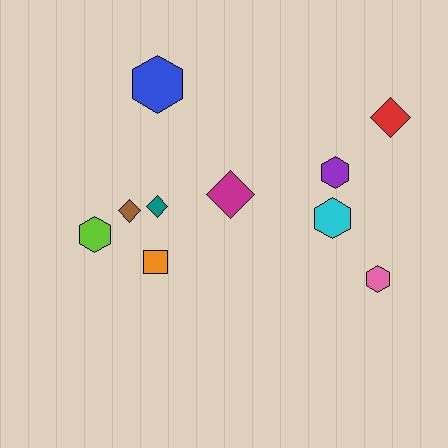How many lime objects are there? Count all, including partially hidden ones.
There is 1 lime object.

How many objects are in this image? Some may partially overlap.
There are 10 objects.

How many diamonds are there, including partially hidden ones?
There are 4 diamonds.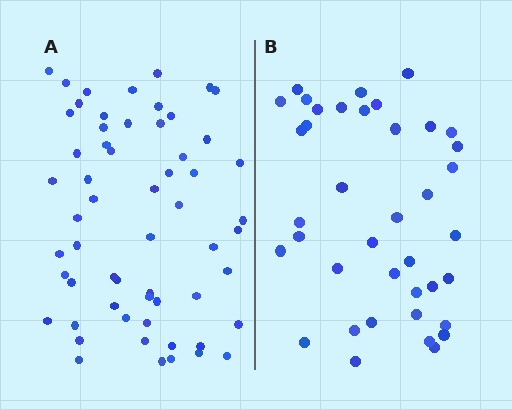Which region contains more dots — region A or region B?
Region A (the left region) has more dots.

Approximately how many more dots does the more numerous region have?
Region A has approximately 20 more dots than region B.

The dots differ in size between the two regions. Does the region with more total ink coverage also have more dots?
No. Region B has more total ink coverage because its dots are larger, but region A actually contains more individual dots. Total area can be misleading — the number of items is what matters here.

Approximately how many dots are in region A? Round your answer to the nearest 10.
About 60 dots. (The exact count is 59, which rounds to 60.)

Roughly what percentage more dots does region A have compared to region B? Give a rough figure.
About 50% more.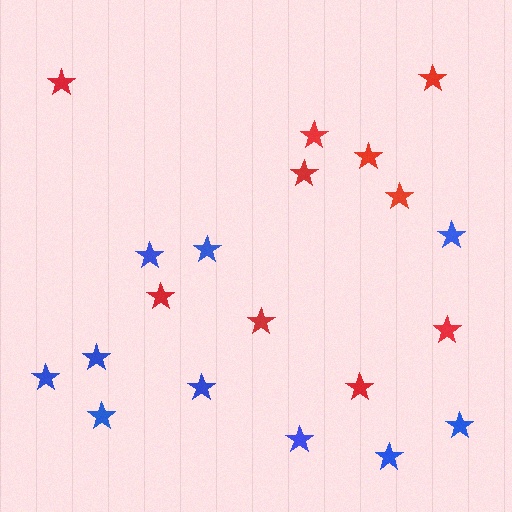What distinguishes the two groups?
There are 2 groups: one group of red stars (10) and one group of blue stars (10).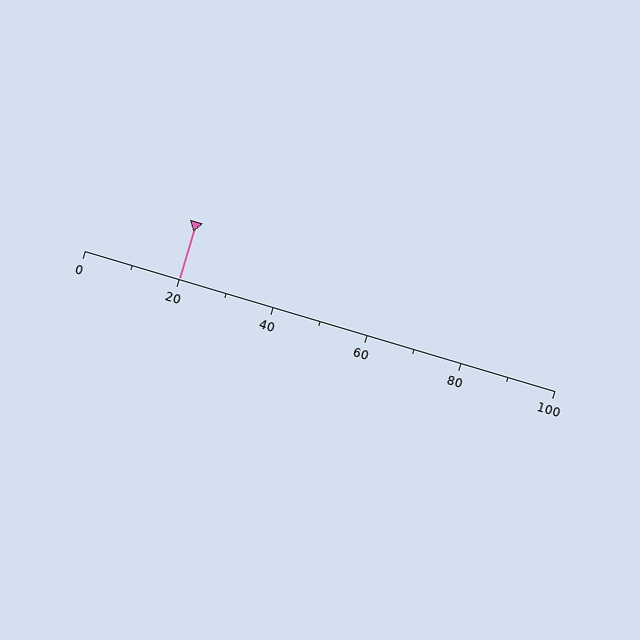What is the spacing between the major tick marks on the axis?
The major ticks are spaced 20 apart.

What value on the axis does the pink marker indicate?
The marker indicates approximately 20.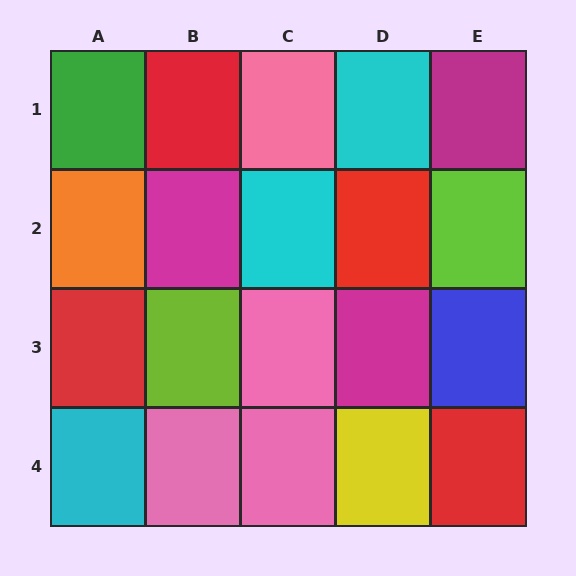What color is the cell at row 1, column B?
Red.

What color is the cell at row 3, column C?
Pink.